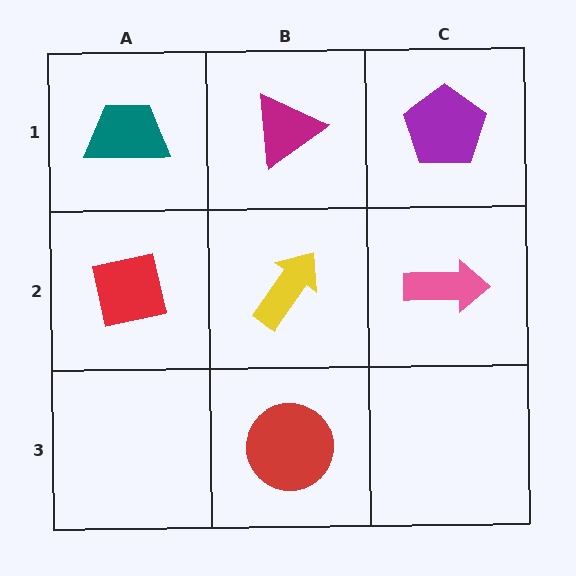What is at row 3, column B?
A red circle.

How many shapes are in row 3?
1 shape.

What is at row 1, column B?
A magenta triangle.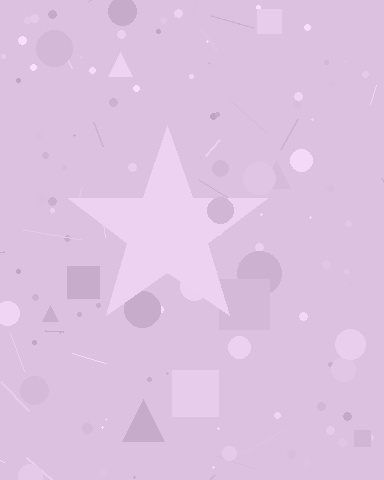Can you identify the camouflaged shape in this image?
The camouflaged shape is a star.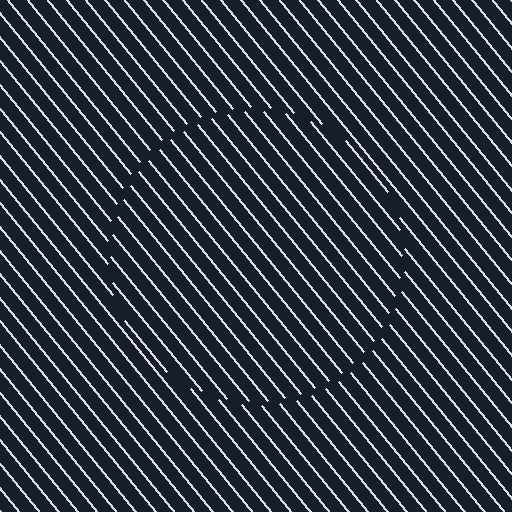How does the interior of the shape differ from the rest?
The interior of the shape contains the same grating, shifted by half a period — the contour is defined by the phase discontinuity where line-ends from the inner and outer gratings abut.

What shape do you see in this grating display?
An illusory circle. The interior of the shape contains the same grating, shifted by half a period — the contour is defined by the phase discontinuity where line-ends from the inner and outer gratings abut.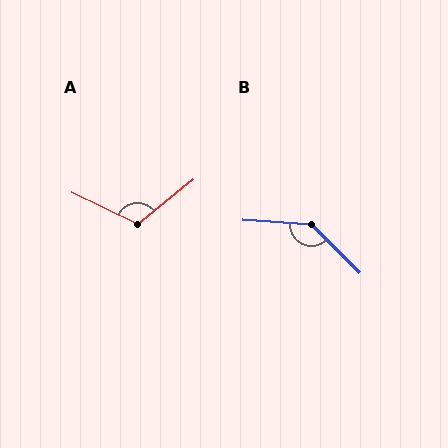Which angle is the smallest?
A, at approximately 116 degrees.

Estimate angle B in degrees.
Approximately 138 degrees.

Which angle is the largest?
B, at approximately 138 degrees.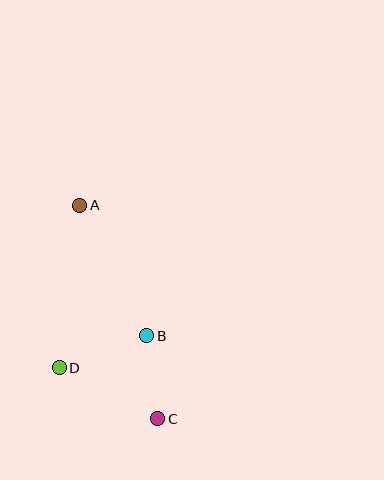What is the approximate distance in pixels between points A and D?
The distance between A and D is approximately 164 pixels.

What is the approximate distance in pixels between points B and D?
The distance between B and D is approximately 93 pixels.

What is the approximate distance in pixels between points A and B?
The distance between A and B is approximately 147 pixels.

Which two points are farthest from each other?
Points A and C are farthest from each other.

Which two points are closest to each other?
Points B and C are closest to each other.